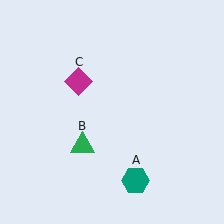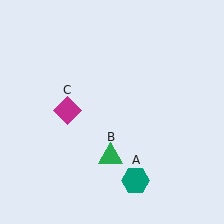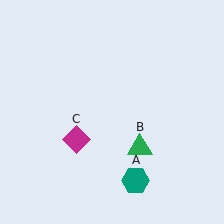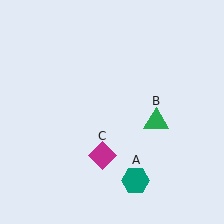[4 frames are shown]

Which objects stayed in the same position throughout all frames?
Teal hexagon (object A) remained stationary.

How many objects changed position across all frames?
2 objects changed position: green triangle (object B), magenta diamond (object C).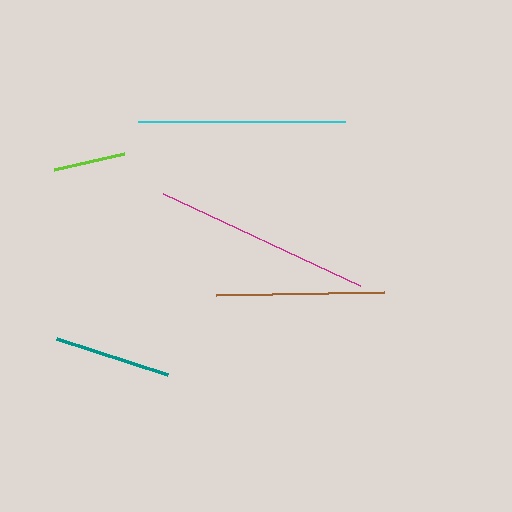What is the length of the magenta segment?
The magenta segment is approximately 217 pixels long.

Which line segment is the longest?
The magenta line is the longest at approximately 217 pixels.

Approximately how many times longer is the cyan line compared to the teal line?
The cyan line is approximately 1.8 times the length of the teal line.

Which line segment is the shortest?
The lime line is the shortest at approximately 72 pixels.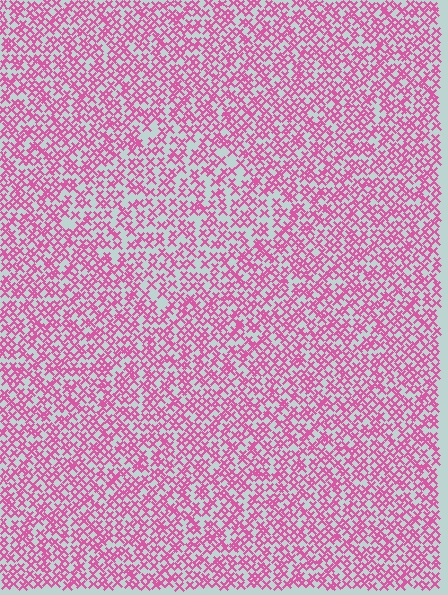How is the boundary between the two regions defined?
The boundary is defined by a change in element density (approximately 1.4x ratio). All elements are the same color, size, and shape.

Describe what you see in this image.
The image contains small pink elements arranged at two different densities. A diamond-shaped region is visible where the elements are less densely packed than the surrounding area.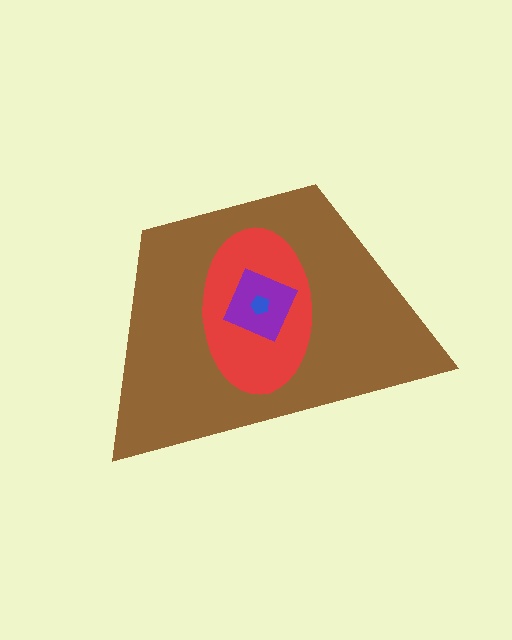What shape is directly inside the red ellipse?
The purple diamond.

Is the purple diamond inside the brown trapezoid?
Yes.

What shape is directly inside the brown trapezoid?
The red ellipse.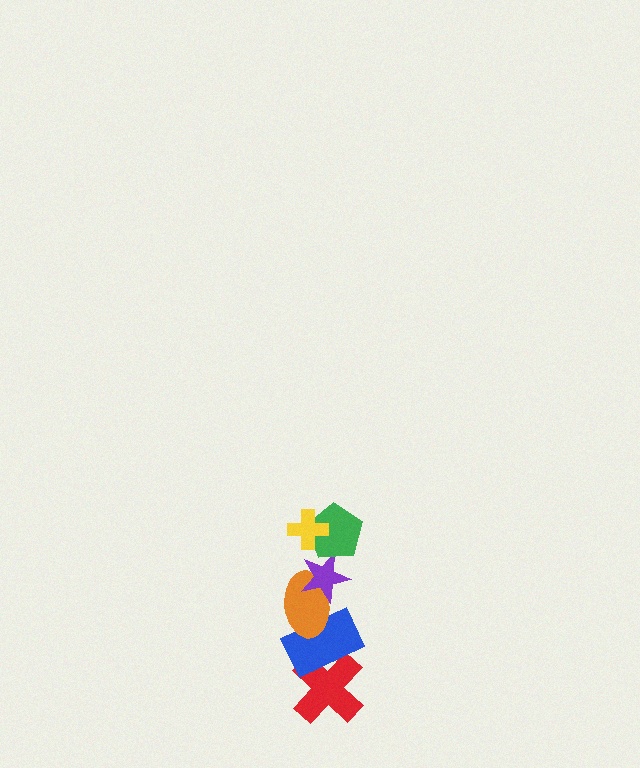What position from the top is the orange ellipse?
The orange ellipse is 4th from the top.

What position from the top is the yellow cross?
The yellow cross is 1st from the top.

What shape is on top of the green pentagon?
The yellow cross is on top of the green pentagon.